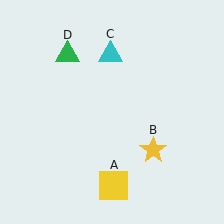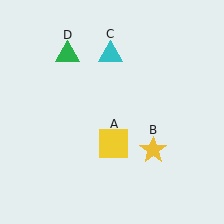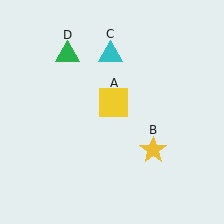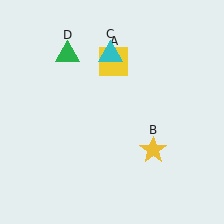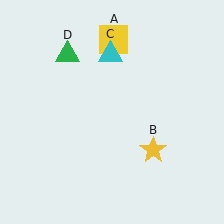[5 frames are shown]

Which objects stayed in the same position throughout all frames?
Yellow star (object B) and cyan triangle (object C) and green triangle (object D) remained stationary.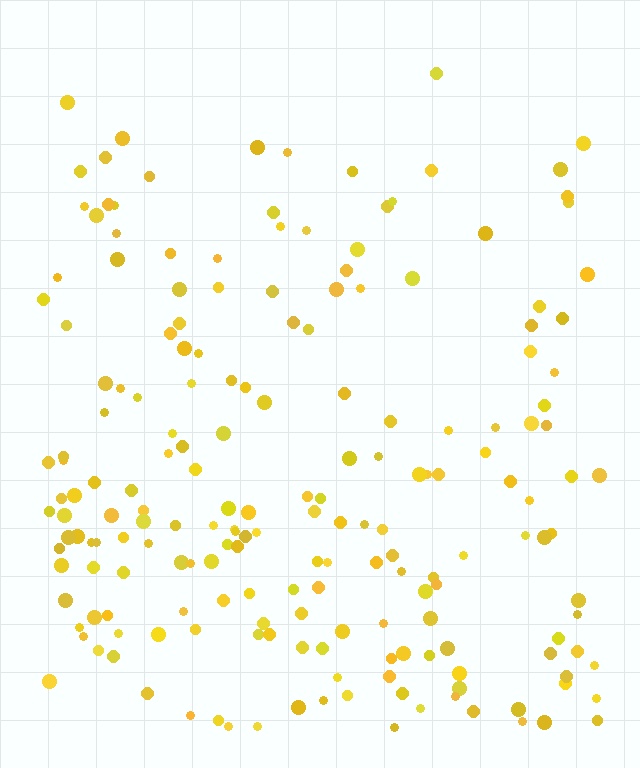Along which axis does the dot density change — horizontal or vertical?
Vertical.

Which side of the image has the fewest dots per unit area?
The top.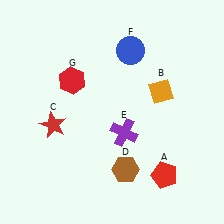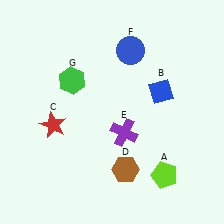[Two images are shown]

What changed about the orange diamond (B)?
In Image 1, B is orange. In Image 2, it changed to blue.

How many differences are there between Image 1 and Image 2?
There are 3 differences between the two images.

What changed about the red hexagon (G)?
In Image 1, G is red. In Image 2, it changed to green.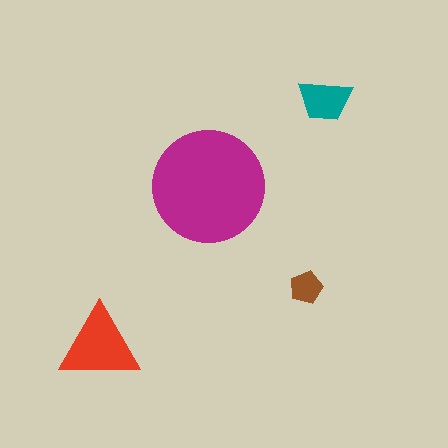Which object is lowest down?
The red triangle is bottommost.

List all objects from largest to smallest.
The magenta circle, the red triangle, the teal trapezoid, the brown pentagon.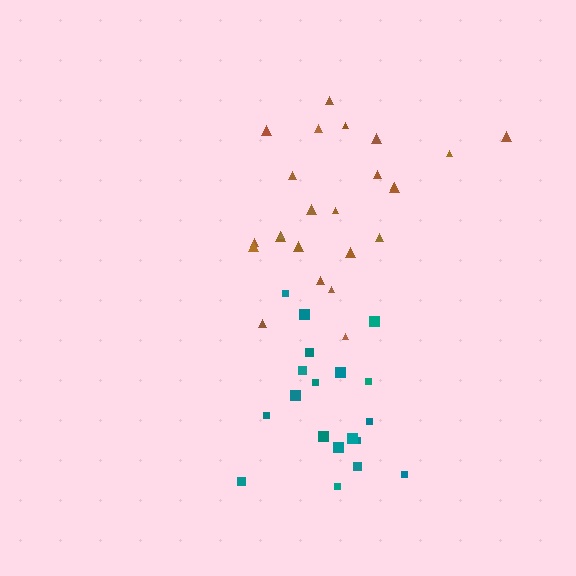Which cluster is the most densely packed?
Teal.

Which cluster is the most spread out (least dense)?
Brown.